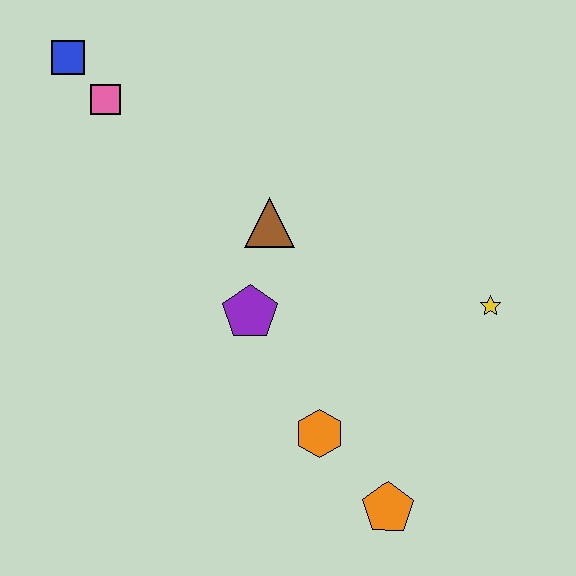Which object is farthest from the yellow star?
The blue square is farthest from the yellow star.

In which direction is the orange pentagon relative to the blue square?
The orange pentagon is below the blue square.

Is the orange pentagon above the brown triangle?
No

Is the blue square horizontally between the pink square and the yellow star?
No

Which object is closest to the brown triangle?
The purple pentagon is closest to the brown triangle.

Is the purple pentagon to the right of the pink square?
Yes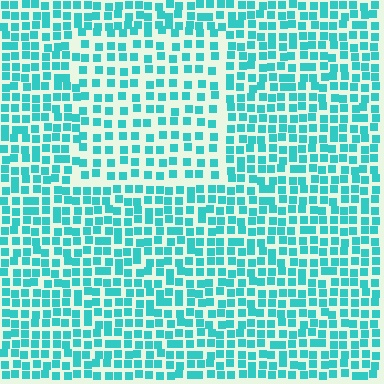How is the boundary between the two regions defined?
The boundary is defined by a change in element density (approximately 1.6x ratio). All elements are the same color, size, and shape.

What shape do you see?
I see a rectangle.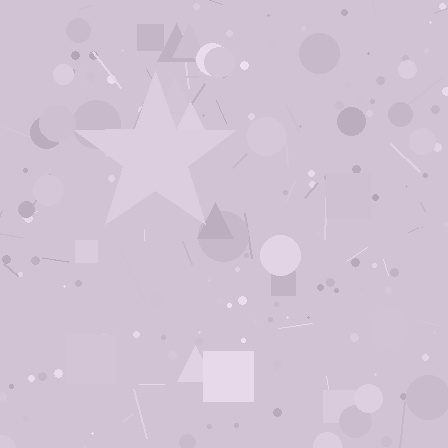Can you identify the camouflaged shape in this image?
The camouflaged shape is a star.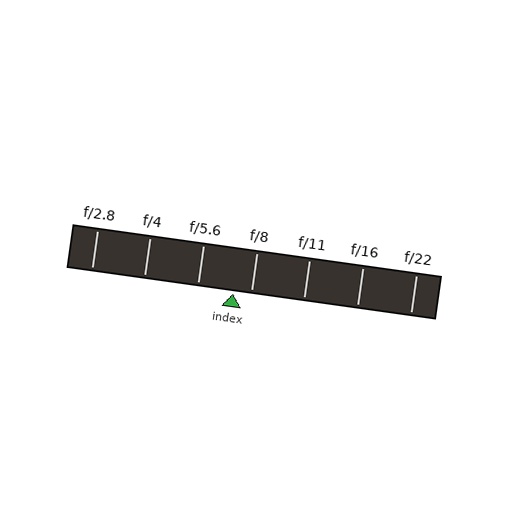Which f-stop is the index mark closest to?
The index mark is closest to f/8.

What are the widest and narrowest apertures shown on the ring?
The widest aperture shown is f/2.8 and the narrowest is f/22.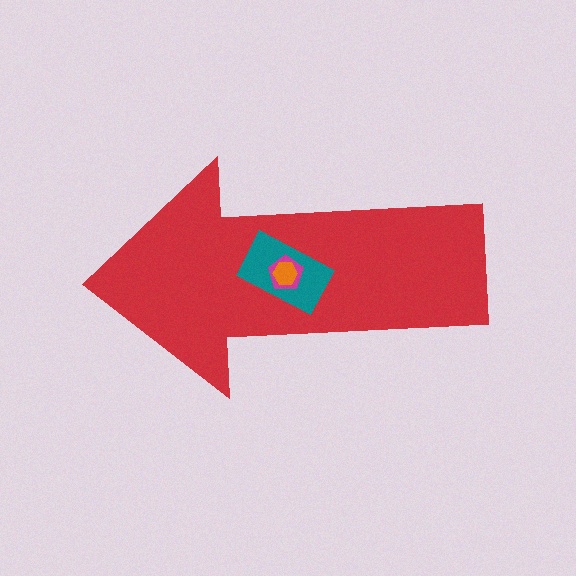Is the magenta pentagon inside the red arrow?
Yes.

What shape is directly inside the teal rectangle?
The magenta pentagon.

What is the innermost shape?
The orange hexagon.